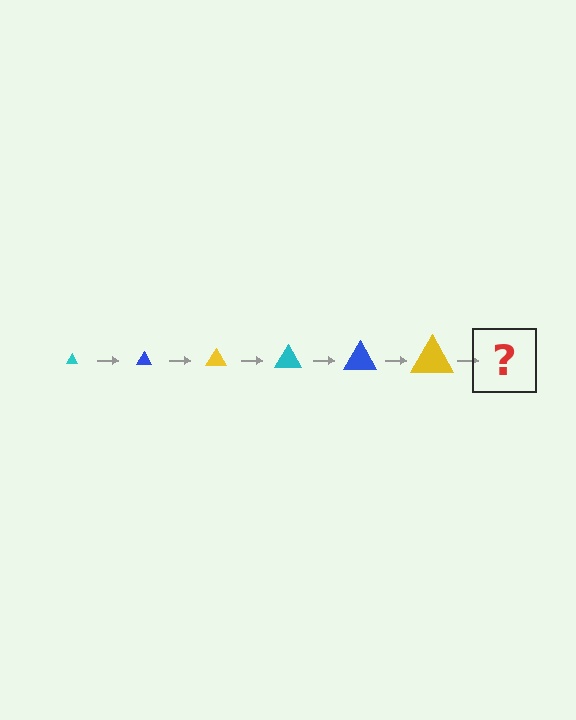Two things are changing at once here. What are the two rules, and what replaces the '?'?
The two rules are that the triangle grows larger each step and the color cycles through cyan, blue, and yellow. The '?' should be a cyan triangle, larger than the previous one.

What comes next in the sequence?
The next element should be a cyan triangle, larger than the previous one.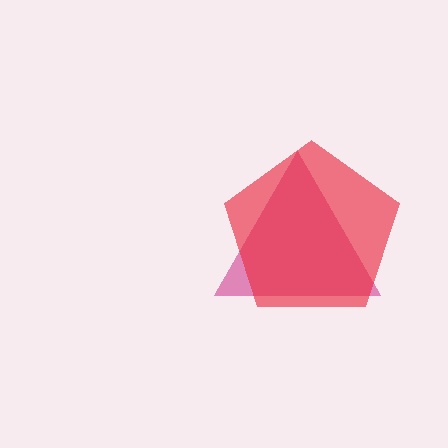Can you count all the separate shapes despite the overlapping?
Yes, there are 2 separate shapes.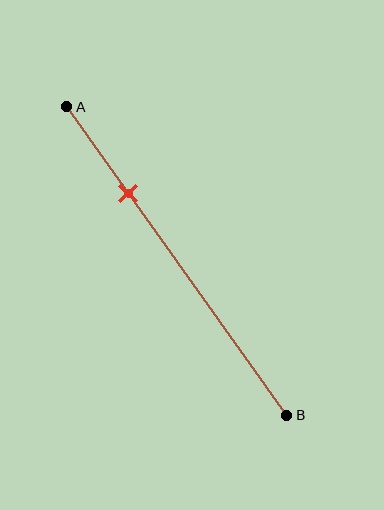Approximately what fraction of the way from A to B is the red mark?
The red mark is approximately 30% of the way from A to B.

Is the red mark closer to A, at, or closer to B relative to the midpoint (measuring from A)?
The red mark is closer to point A than the midpoint of segment AB.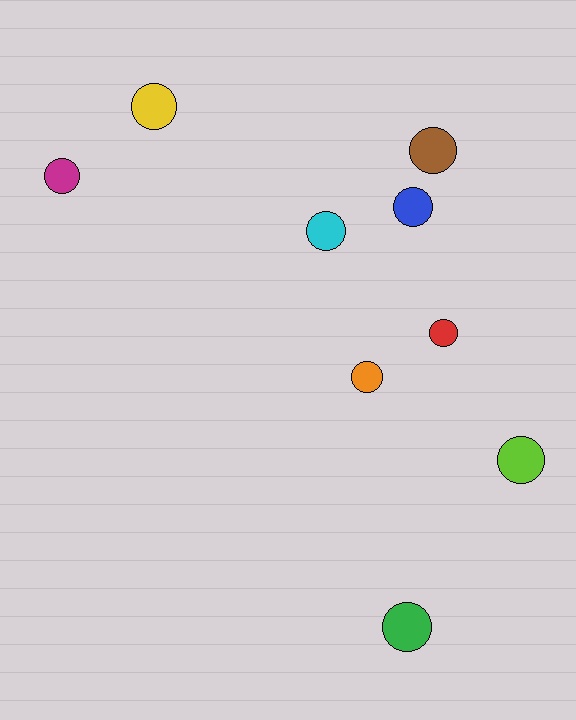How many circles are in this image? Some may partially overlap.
There are 9 circles.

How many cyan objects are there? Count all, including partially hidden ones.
There is 1 cyan object.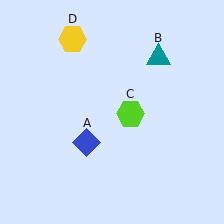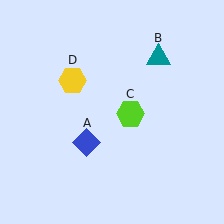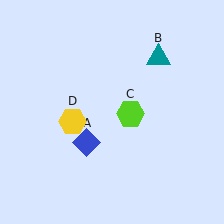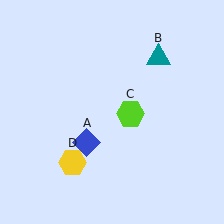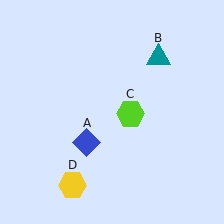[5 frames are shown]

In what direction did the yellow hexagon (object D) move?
The yellow hexagon (object D) moved down.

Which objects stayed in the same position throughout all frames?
Blue diamond (object A) and teal triangle (object B) and lime hexagon (object C) remained stationary.